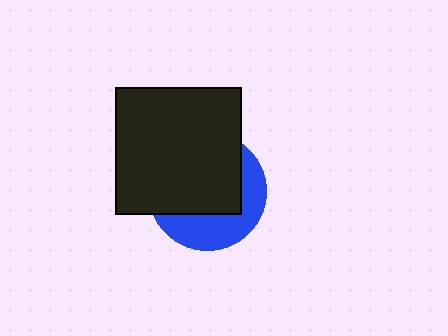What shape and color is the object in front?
The object in front is a black square.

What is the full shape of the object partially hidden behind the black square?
The partially hidden object is a blue circle.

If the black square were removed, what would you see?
You would see the complete blue circle.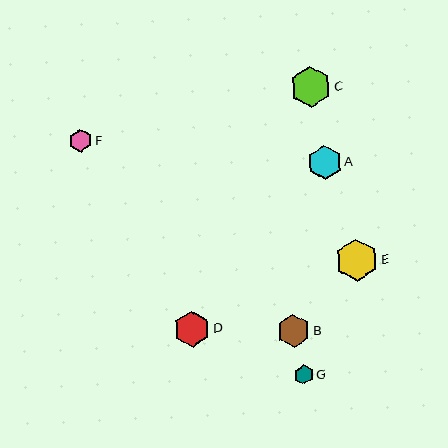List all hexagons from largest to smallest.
From largest to smallest: E, C, D, A, B, F, G.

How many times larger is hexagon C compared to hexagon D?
Hexagon C is approximately 1.1 times the size of hexagon D.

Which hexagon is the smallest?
Hexagon G is the smallest with a size of approximately 19 pixels.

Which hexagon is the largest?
Hexagon E is the largest with a size of approximately 42 pixels.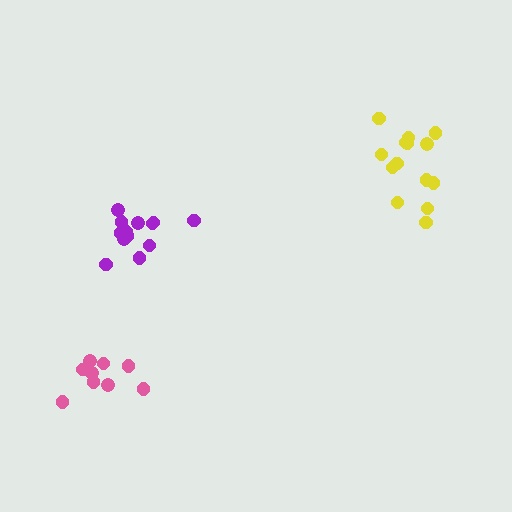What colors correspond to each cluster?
The clusters are colored: purple, yellow, pink.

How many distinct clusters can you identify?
There are 3 distinct clusters.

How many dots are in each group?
Group 1: 14 dots, Group 2: 14 dots, Group 3: 9 dots (37 total).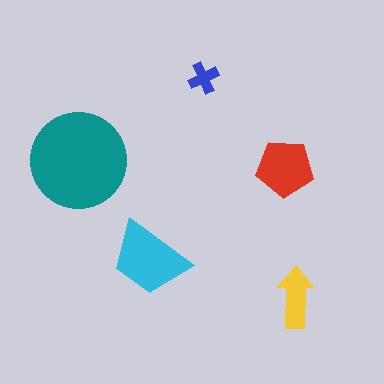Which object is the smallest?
The blue cross.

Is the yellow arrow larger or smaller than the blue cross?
Larger.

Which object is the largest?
The teal circle.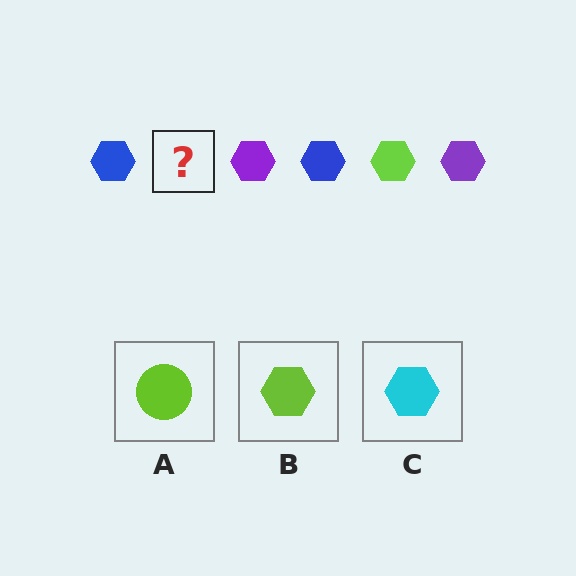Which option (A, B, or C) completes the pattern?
B.